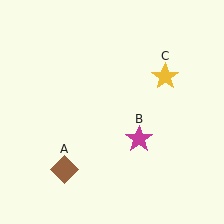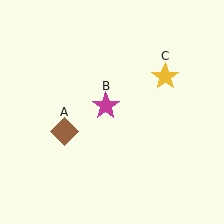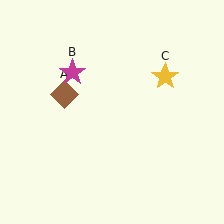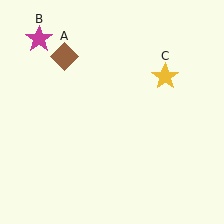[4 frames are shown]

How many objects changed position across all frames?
2 objects changed position: brown diamond (object A), magenta star (object B).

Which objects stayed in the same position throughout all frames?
Yellow star (object C) remained stationary.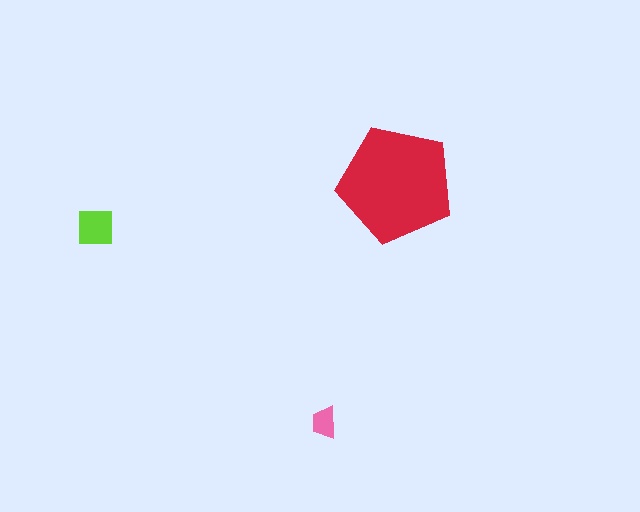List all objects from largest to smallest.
The red pentagon, the lime square, the pink trapezoid.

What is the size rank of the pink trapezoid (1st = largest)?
3rd.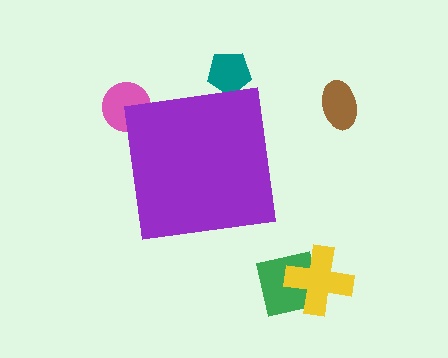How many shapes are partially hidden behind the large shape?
2 shapes are partially hidden.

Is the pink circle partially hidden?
Yes, the pink circle is partially hidden behind the purple square.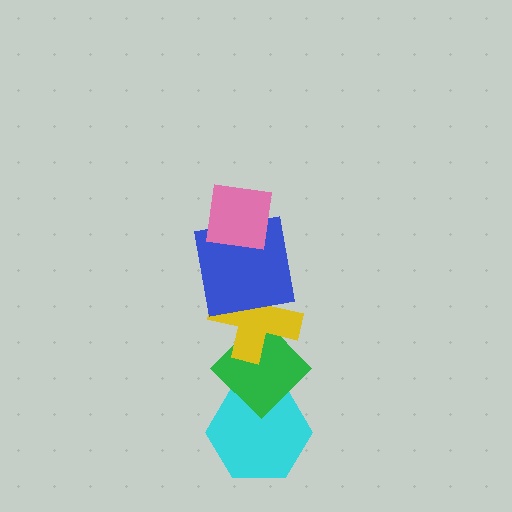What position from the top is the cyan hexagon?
The cyan hexagon is 5th from the top.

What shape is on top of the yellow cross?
The blue square is on top of the yellow cross.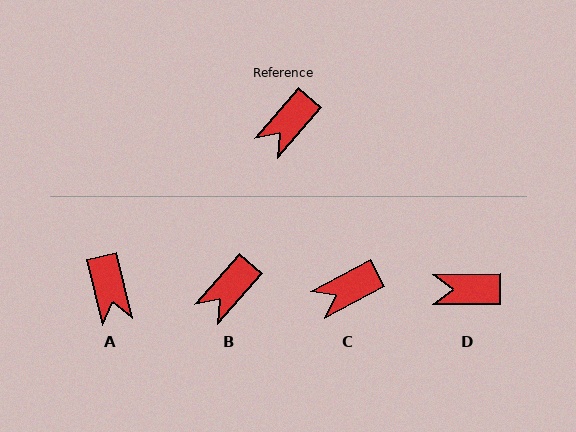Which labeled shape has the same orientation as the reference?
B.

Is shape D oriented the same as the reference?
No, it is off by about 48 degrees.